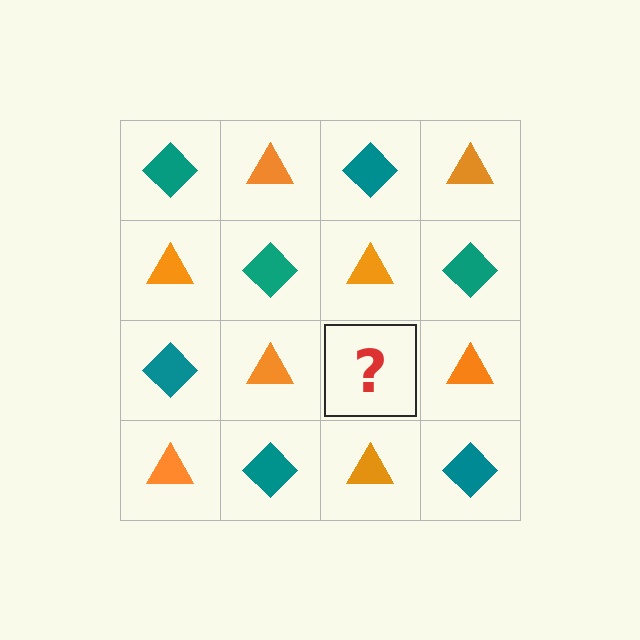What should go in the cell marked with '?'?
The missing cell should contain a teal diamond.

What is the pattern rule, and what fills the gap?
The rule is that it alternates teal diamond and orange triangle in a checkerboard pattern. The gap should be filled with a teal diamond.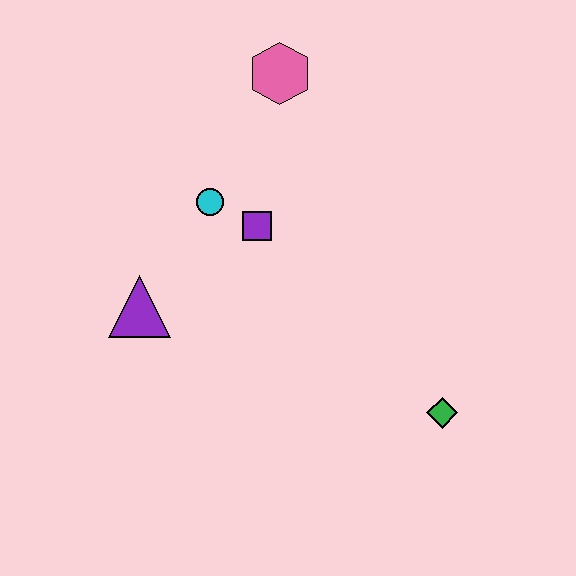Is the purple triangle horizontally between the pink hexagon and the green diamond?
No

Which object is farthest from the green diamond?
The pink hexagon is farthest from the green diamond.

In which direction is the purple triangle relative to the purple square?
The purple triangle is to the left of the purple square.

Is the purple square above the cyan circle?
No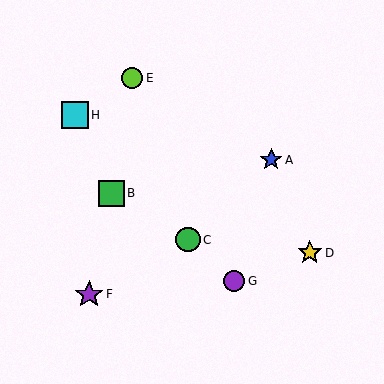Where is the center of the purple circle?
The center of the purple circle is at (234, 281).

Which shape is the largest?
The purple star (labeled F) is the largest.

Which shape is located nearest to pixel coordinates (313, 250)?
The yellow star (labeled D) at (310, 253) is nearest to that location.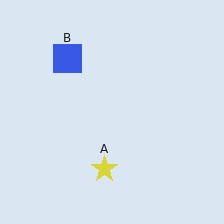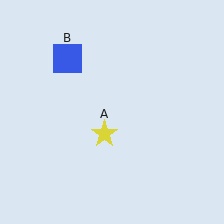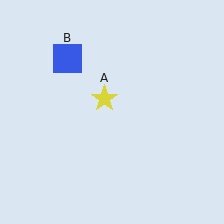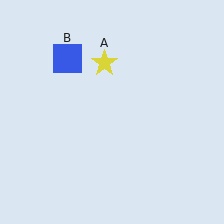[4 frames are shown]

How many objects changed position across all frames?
1 object changed position: yellow star (object A).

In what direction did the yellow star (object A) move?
The yellow star (object A) moved up.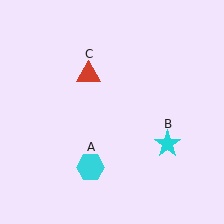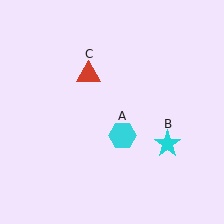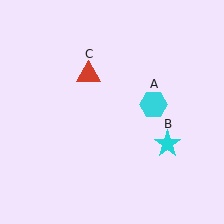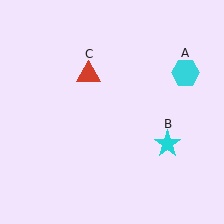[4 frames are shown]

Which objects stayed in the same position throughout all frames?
Cyan star (object B) and red triangle (object C) remained stationary.